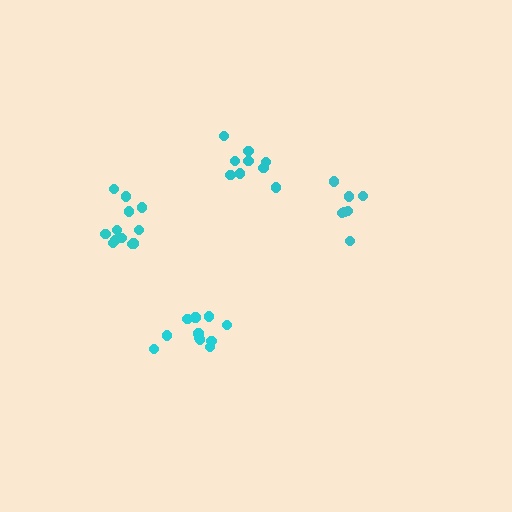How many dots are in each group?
Group 1: 7 dots, Group 2: 9 dots, Group 3: 11 dots, Group 4: 12 dots (39 total).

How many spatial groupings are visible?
There are 4 spatial groupings.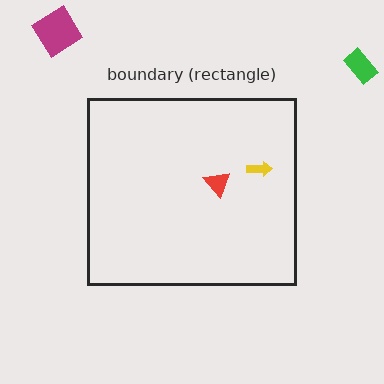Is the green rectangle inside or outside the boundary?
Outside.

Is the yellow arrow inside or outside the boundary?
Inside.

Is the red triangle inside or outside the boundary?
Inside.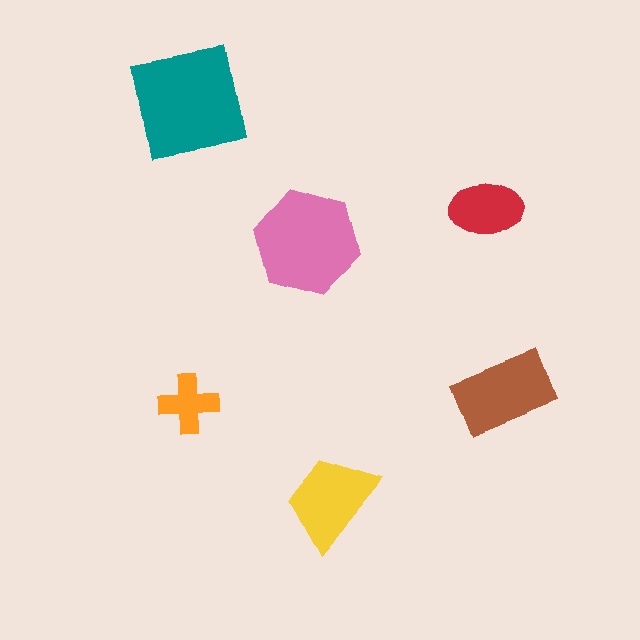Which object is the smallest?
The orange cross.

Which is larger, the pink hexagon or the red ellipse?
The pink hexagon.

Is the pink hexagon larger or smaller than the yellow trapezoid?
Larger.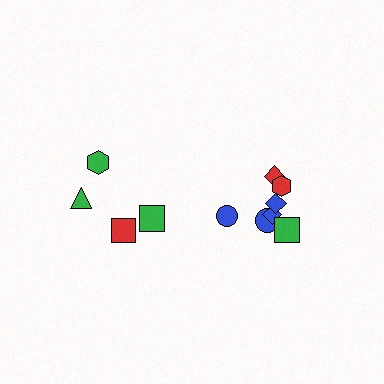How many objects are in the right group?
There are 8 objects.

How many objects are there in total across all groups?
There are 12 objects.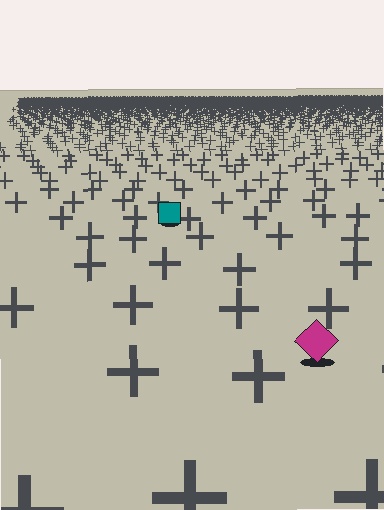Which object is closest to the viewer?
The magenta diamond is closest. The texture marks near it are larger and more spread out.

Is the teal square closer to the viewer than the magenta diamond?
No. The magenta diamond is closer — you can tell from the texture gradient: the ground texture is coarser near it.